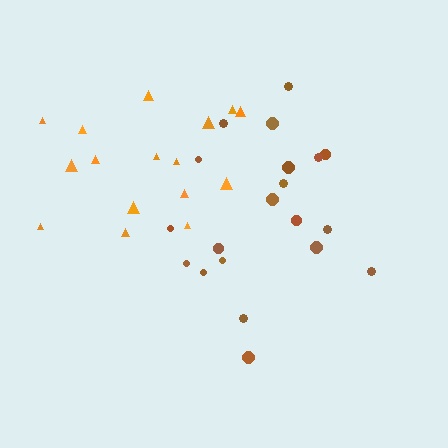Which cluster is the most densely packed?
Brown.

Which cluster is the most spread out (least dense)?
Orange.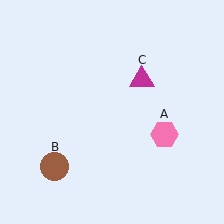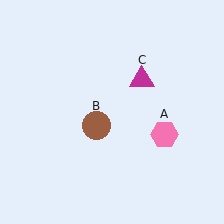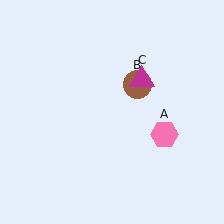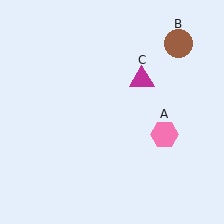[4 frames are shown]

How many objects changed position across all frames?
1 object changed position: brown circle (object B).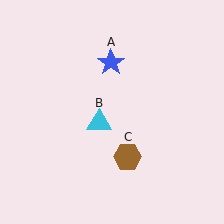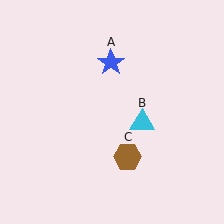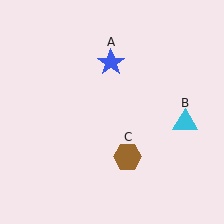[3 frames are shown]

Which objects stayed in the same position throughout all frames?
Blue star (object A) and brown hexagon (object C) remained stationary.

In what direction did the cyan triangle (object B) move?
The cyan triangle (object B) moved right.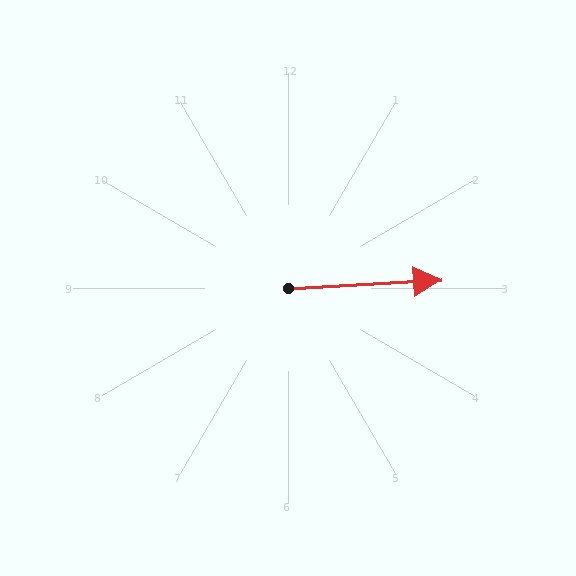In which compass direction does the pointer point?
East.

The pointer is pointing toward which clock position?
Roughly 3 o'clock.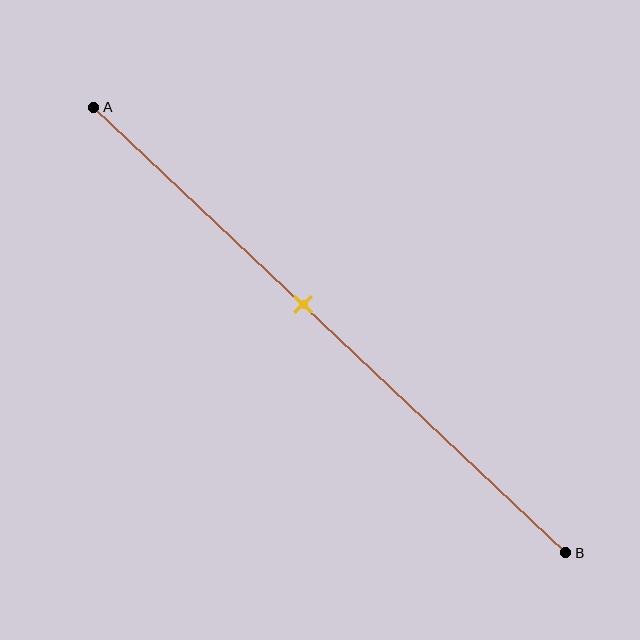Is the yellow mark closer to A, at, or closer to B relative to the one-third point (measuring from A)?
The yellow mark is closer to point B than the one-third point of segment AB.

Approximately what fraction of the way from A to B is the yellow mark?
The yellow mark is approximately 45% of the way from A to B.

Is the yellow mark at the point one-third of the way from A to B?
No, the mark is at about 45% from A, not at the 33% one-third point.